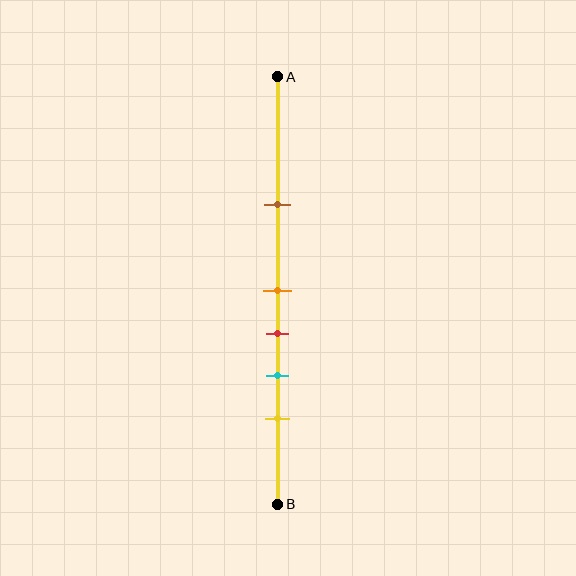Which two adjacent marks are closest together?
The orange and red marks are the closest adjacent pair.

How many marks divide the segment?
There are 5 marks dividing the segment.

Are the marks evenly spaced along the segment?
No, the marks are not evenly spaced.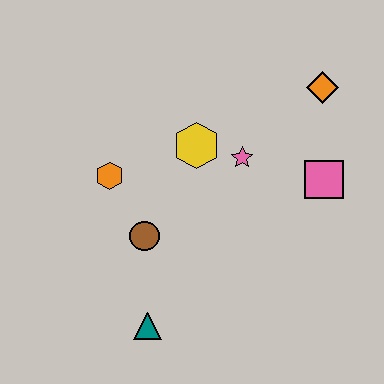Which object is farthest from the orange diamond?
The teal triangle is farthest from the orange diamond.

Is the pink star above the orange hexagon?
Yes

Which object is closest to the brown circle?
The orange hexagon is closest to the brown circle.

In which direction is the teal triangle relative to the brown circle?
The teal triangle is below the brown circle.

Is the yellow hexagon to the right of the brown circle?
Yes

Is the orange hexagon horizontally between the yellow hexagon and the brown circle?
No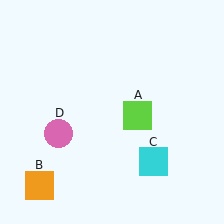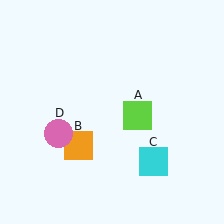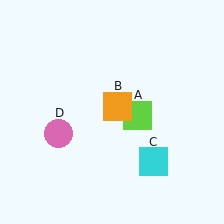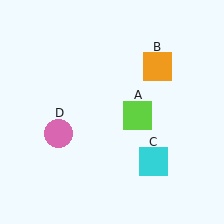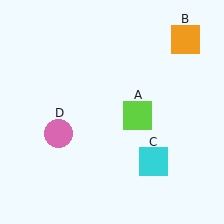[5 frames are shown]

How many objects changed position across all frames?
1 object changed position: orange square (object B).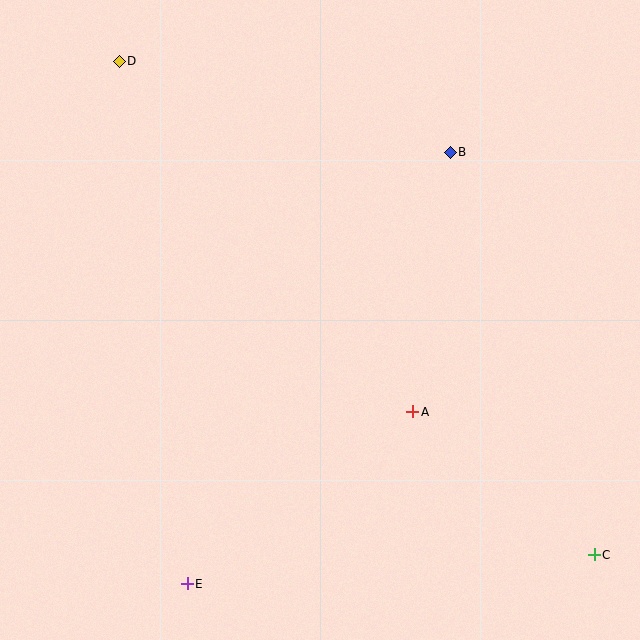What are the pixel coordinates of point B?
Point B is at (450, 152).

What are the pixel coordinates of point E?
Point E is at (187, 584).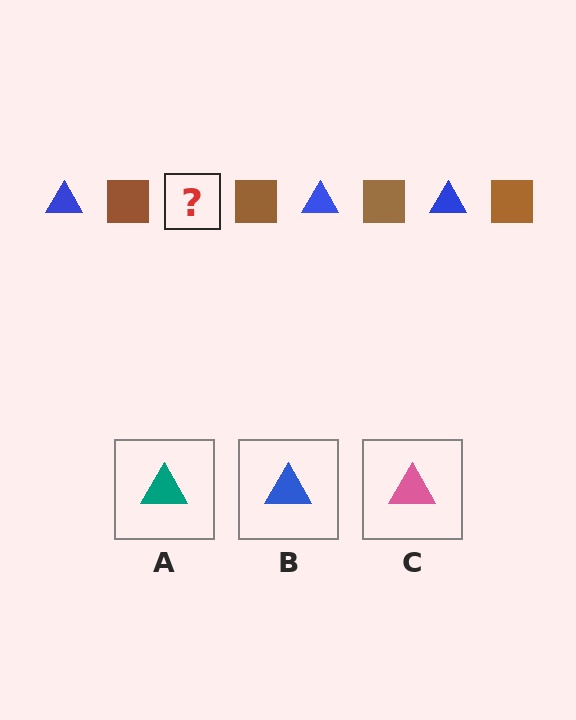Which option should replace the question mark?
Option B.